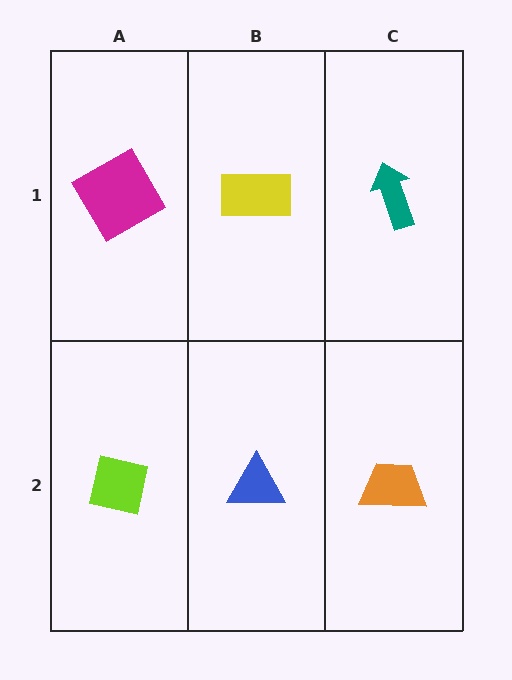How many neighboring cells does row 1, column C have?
2.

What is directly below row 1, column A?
A lime square.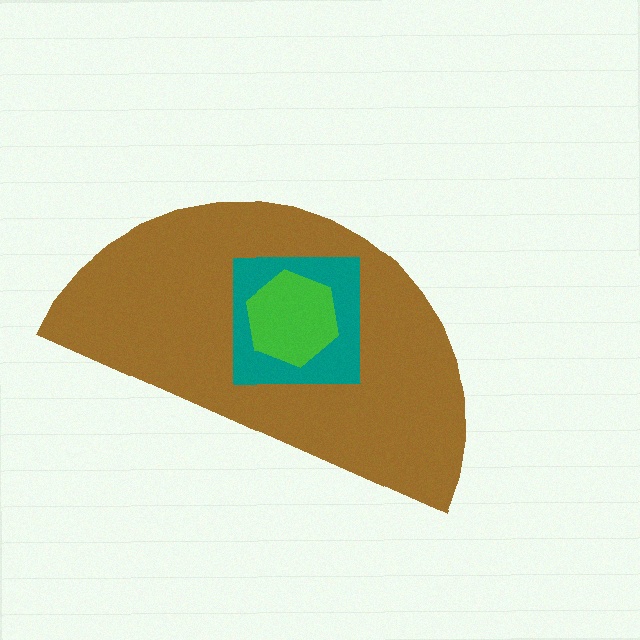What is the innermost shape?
The green hexagon.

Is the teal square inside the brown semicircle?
Yes.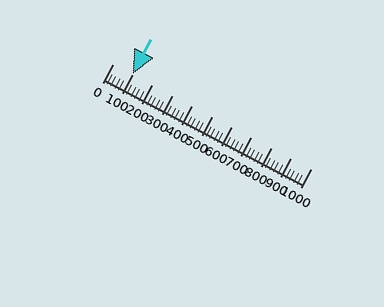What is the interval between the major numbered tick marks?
The major tick marks are spaced 100 units apart.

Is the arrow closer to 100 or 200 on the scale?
The arrow is closer to 100.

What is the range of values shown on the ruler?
The ruler shows values from 0 to 1000.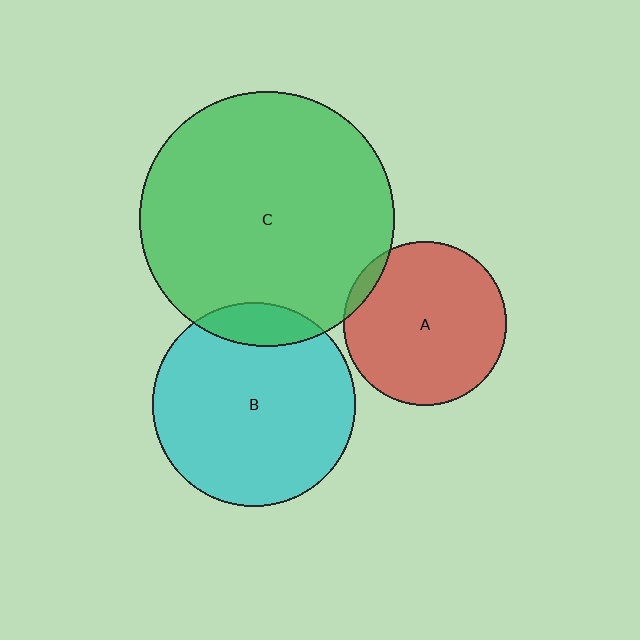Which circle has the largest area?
Circle C (green).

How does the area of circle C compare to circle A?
Approximately 2.4 times.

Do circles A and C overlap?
Yes.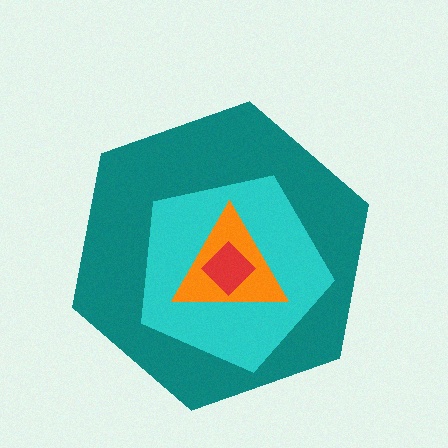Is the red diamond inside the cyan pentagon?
Yes.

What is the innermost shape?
The red diamond.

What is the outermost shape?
The teal hexagon.